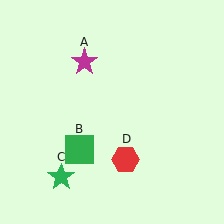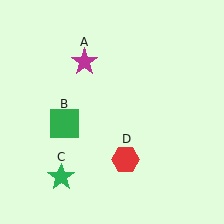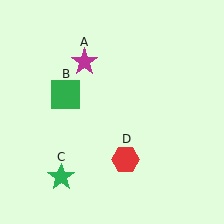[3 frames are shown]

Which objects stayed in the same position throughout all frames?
Magenta star (object A) and green star (object C) and red hexagon (object D) remained stationary.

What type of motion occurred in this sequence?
The green square (object B) rotated clockwise around the center of the scene.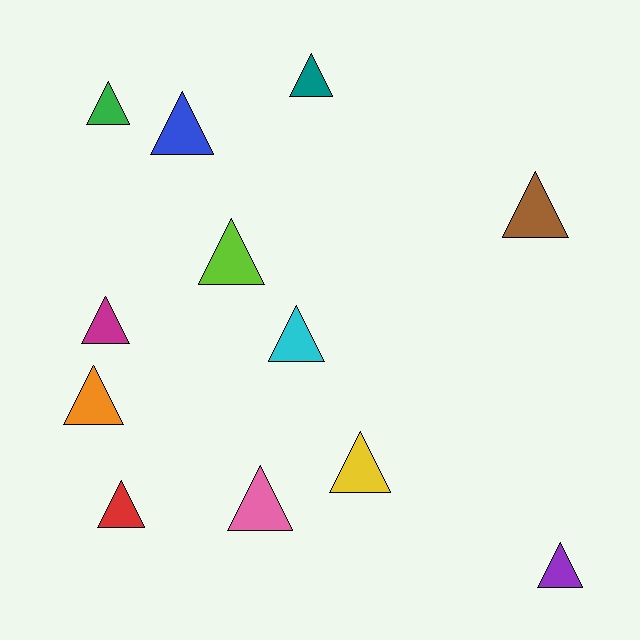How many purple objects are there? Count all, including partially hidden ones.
There is 1 purple object.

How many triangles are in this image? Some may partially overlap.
There are 12 triangles.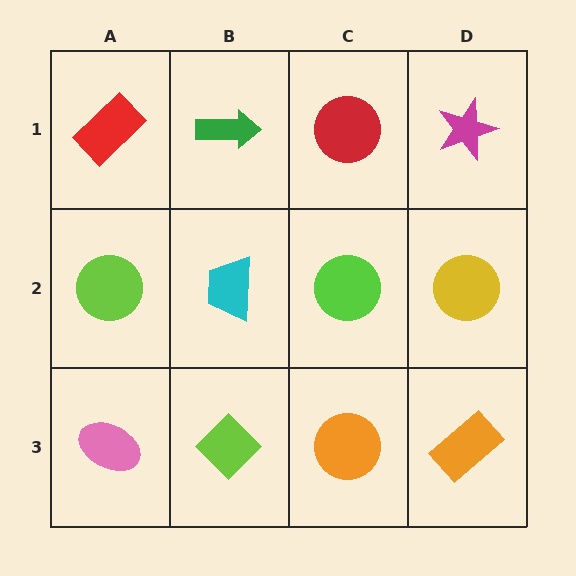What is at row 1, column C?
A red circle.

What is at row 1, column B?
A green arrow.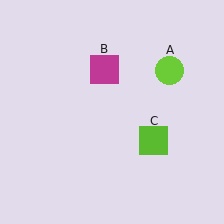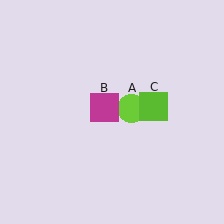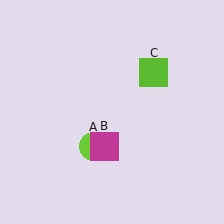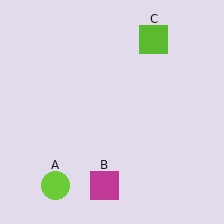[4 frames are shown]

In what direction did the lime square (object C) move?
The lime square (object C) moved up.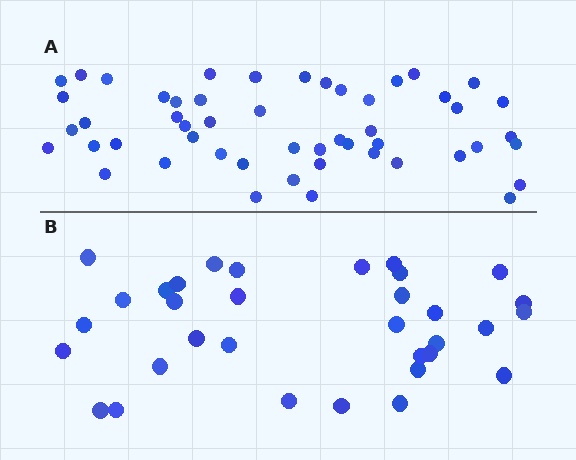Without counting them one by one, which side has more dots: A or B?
Region A (the top region) has more dots.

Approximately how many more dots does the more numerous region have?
Region A has approximately 20 more dots than region B.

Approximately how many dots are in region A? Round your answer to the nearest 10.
About 50 dots. (The exact count is 51, which rounds to 50.)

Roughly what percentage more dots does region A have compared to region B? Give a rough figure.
About 55% more.